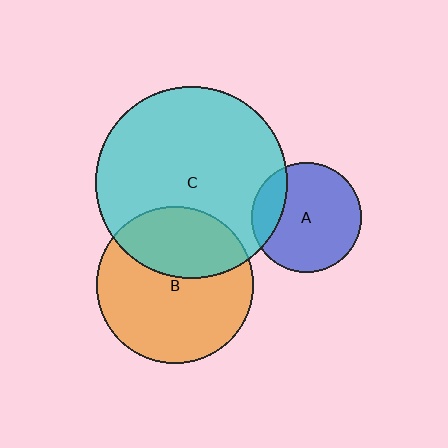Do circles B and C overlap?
Yes.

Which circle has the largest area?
Circle C (cyan).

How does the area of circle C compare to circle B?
Approximately 1.5 times.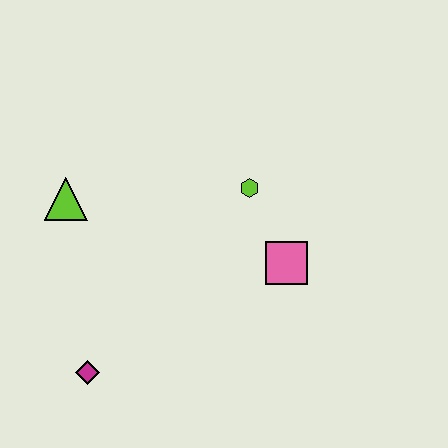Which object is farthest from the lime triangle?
The pink square is farthest from the lime triangle.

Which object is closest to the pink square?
The lime hexagon is closest to the pink square.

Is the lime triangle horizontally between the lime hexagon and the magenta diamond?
No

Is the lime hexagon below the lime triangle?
No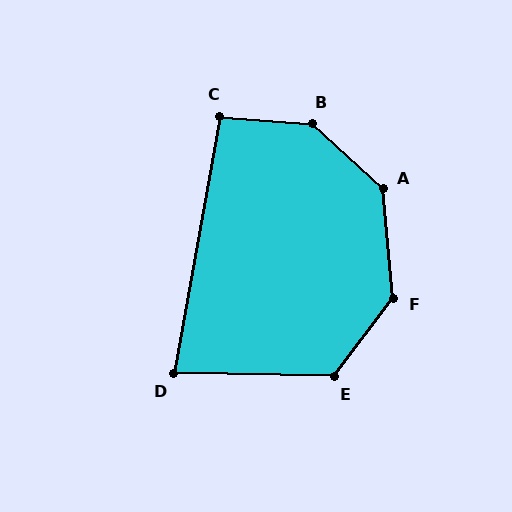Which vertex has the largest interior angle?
B, at approximately 142 degrees.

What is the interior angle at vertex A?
Approximately 138 degrees (obtuse).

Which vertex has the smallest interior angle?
D, at approximately 81 degrees.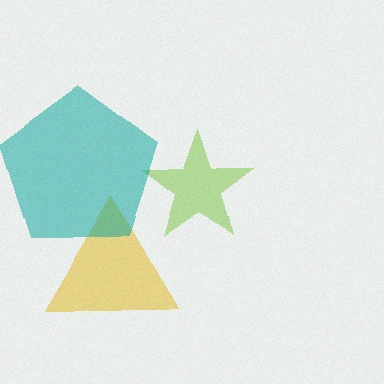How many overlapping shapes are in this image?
There are 3 overlapping shapes in the image.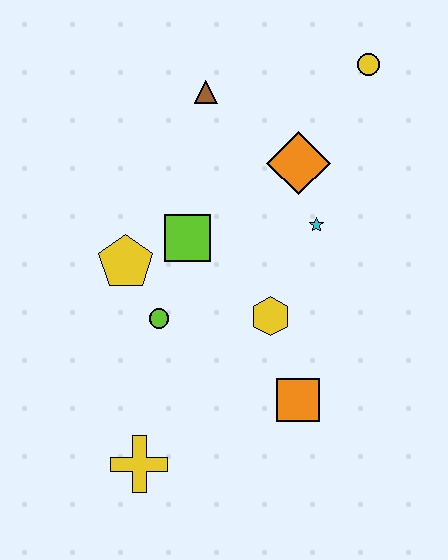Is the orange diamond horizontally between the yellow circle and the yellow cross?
Yes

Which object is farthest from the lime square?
The yellow circle is farthest from the lime square.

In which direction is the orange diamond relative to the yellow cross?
The orange diamond is above the yellow cross.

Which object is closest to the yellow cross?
The lime circle is closest to the yellow cross.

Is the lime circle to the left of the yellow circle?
Yes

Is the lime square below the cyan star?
Yes